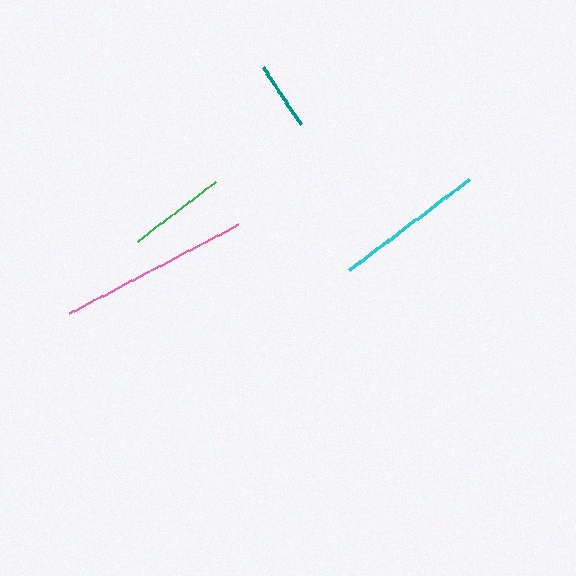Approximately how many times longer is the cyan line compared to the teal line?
The cyan line is approximately 2.2 times the length of the teal line.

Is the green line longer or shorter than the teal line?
The green line is longer than the teal line.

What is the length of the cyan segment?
The cyan segment is approximately 151 pixels long.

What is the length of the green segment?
The green segment is approximately 98 pixels long.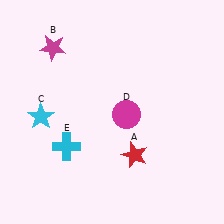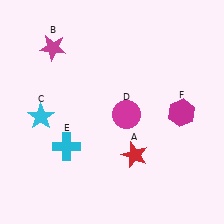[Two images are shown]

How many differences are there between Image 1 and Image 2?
There is 1 difference between the two images.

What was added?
A magenta hexagon (F) was added in Image 2.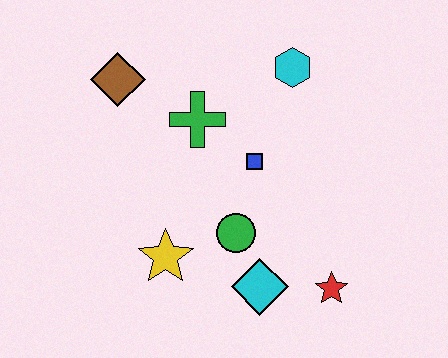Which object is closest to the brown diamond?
The green cross is closest to the brown diamond.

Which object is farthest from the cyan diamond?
The brown diamond is farthest from the cyan diamond.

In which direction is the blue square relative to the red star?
The blue square is above the red star.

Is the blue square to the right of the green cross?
Yes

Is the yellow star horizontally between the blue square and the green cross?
No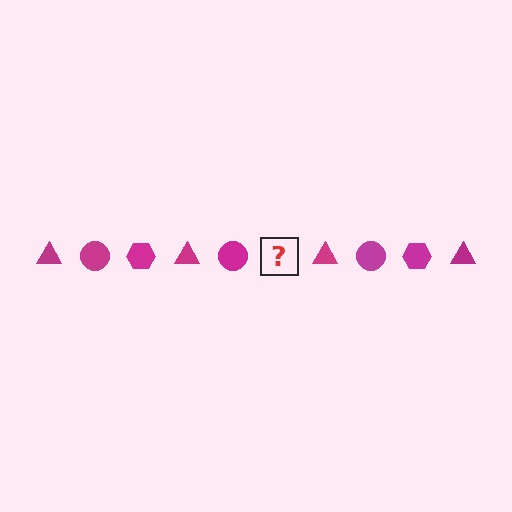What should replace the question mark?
The question mark should be replaced with a magenta hexagon.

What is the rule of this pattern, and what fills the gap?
The rule is that the pattern cycles through triangle, circle, hexagon shapes in magenta. The gap should be filled with a magenta hexagon.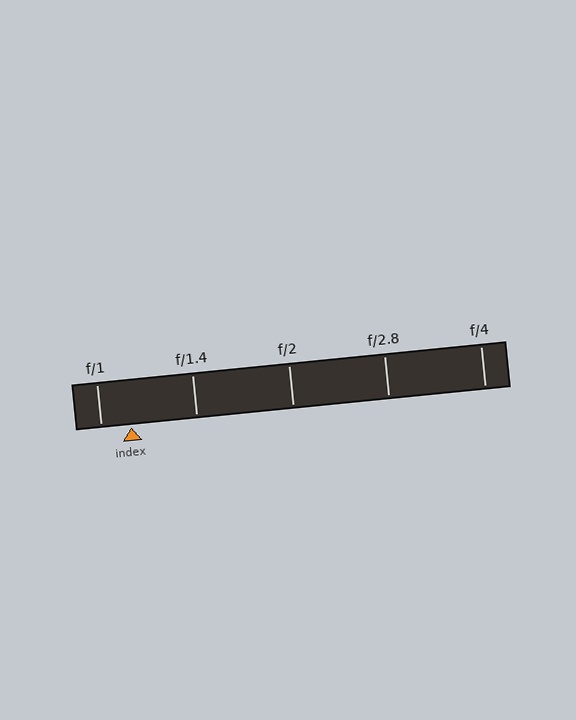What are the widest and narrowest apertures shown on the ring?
The widest aperture shown is f/1 and the narrowest is f/4.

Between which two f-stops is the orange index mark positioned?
The index mark is between f/1 and f/1.4.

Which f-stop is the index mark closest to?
The index mark is closest to f/1.